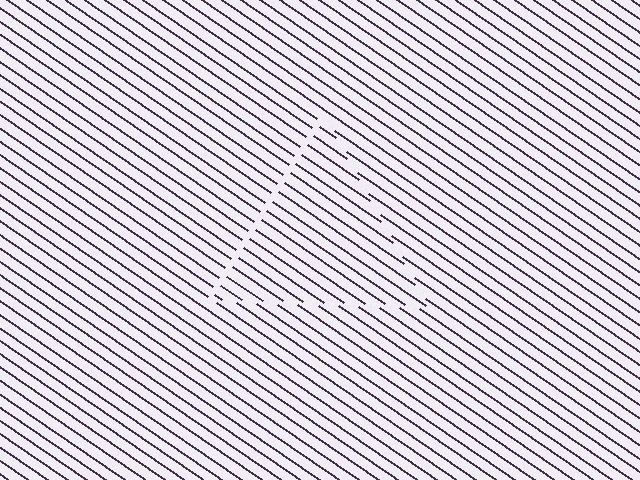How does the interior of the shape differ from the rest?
The interior of the shape contains the same grating, shifted by half a period — the contour is defined by the phase discontinuity where line-ends from the inner and outer gratings abut.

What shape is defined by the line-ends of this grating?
An illusory triangle. The interior of the shape contains the same grating, shifted by half a period — the contour is defined by the phase discontinuity where line-ends from the inner and outer gratings abut.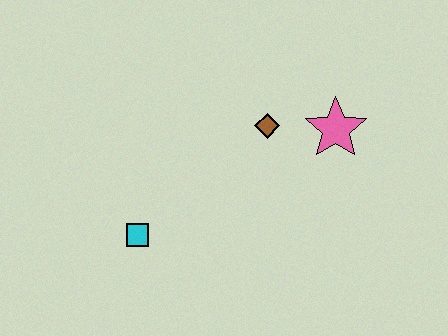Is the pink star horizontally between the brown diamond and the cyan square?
No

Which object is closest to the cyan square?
The brown diamond is closest to the cyan square.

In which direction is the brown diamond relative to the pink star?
The brown diamond is to the left of the pink star.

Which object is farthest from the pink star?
The cyan square is farthest from the pink star.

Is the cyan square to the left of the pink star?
Yes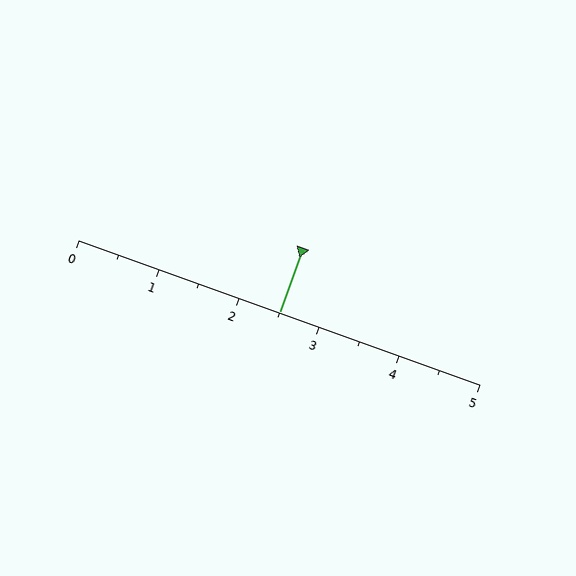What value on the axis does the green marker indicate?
The marker indicates approximately 2.5.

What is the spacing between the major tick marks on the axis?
The major ticks are spaced 1 apart.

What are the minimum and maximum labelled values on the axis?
The axis runs from 0 to 5.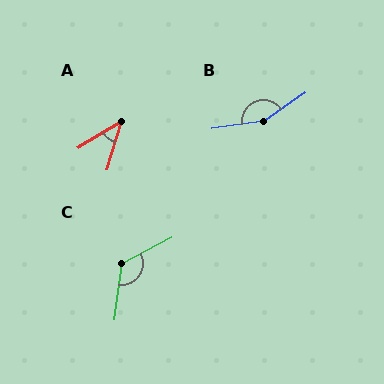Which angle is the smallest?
A, at approximately 42 degrees.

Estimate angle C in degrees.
Approximately 125 degrees.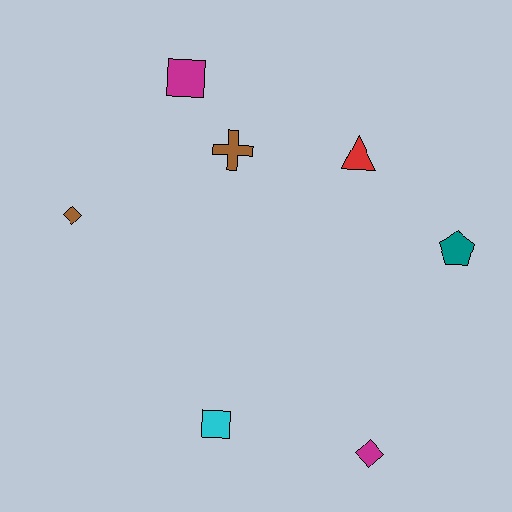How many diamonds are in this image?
There are 2 diamonds.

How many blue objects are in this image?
There are no blue objects.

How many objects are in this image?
There are 7 objects.